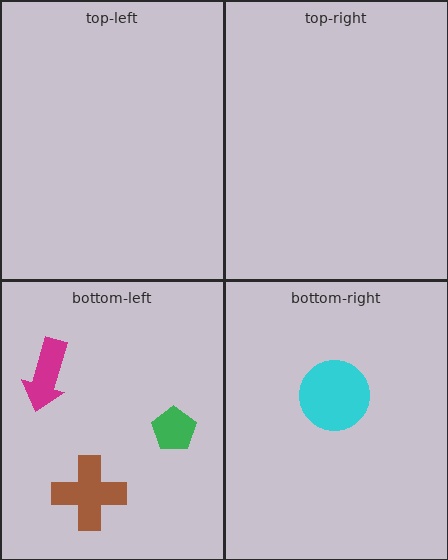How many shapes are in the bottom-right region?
1.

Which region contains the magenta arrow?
The bottom-left region.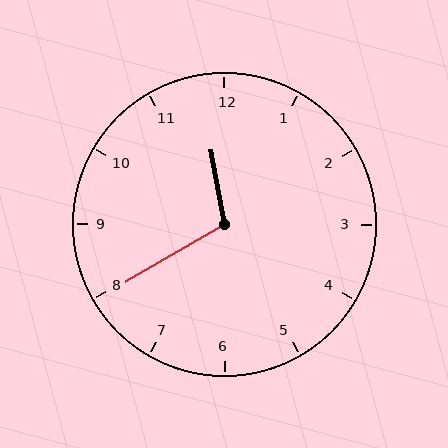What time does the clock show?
11:40.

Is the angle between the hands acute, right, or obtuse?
It is obtuse.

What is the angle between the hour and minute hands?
Approximately 110 degrees.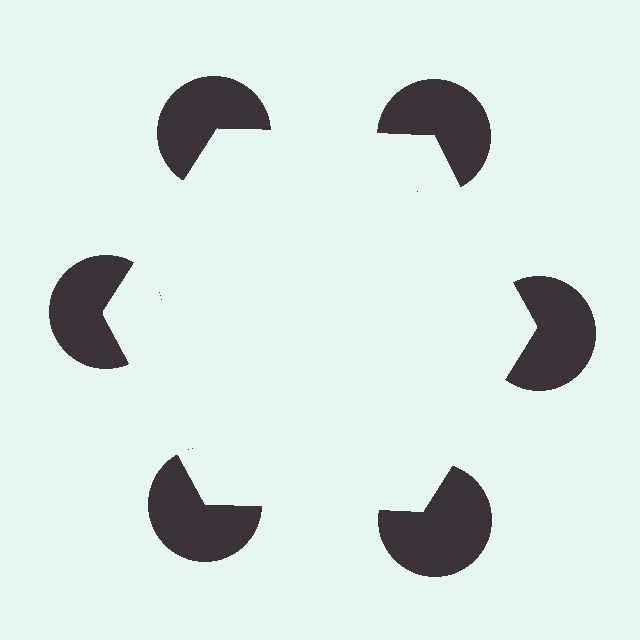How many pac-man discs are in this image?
There are 6 — one at each vertex of the illusory hexagon.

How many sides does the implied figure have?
6 sides.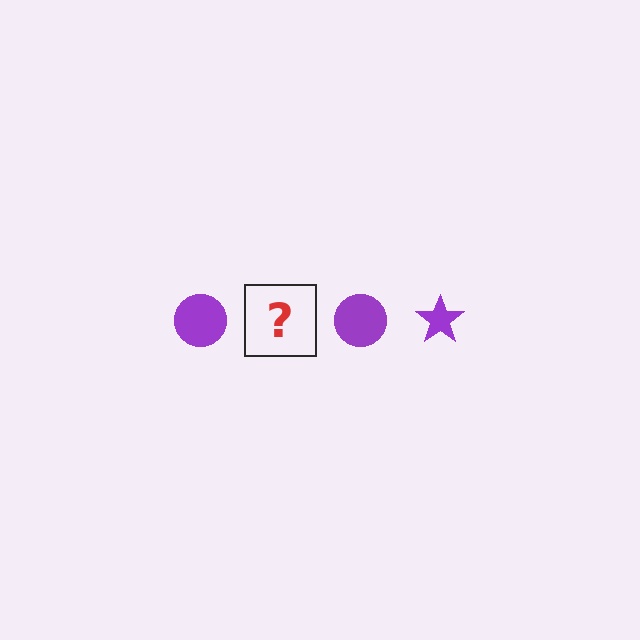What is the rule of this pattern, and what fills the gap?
The rule is that the pattern cycles through circle, star shapes in purple. The gap should be filled with a purple star.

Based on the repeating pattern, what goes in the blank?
The blank should be a purple star.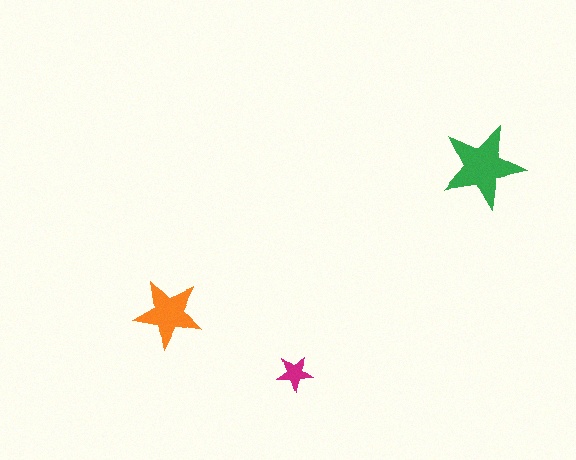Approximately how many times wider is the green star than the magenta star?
About 2.5 times wider.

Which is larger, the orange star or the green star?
The green one.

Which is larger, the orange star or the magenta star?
The orange one.